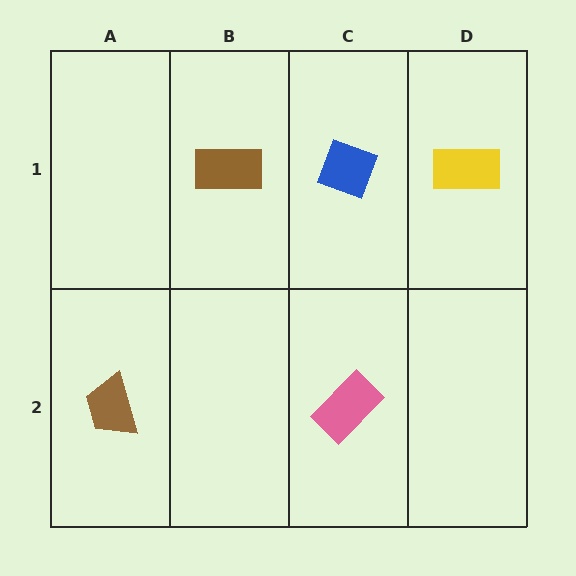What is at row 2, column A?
A brown trapezoid.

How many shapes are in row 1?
3 shapes.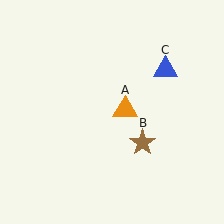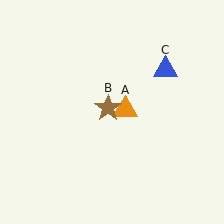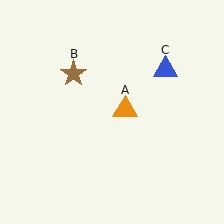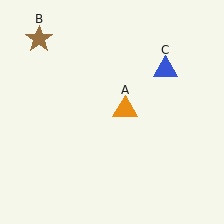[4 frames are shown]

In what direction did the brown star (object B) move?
The brown star (object B) moved up and to the left.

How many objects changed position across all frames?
1 object changed position: brown star (object B).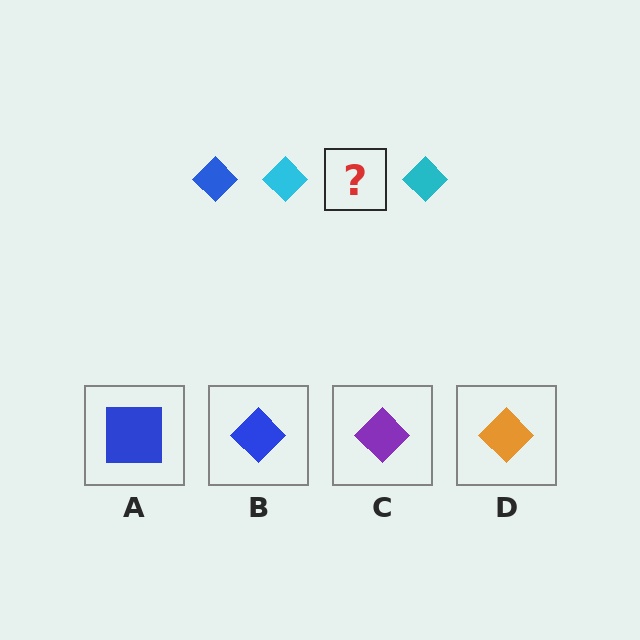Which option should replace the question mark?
Option B.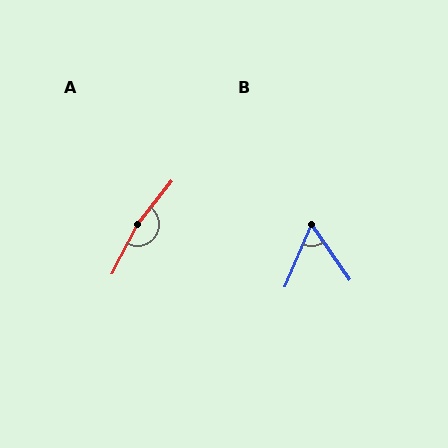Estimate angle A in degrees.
Approximately 169 degrees.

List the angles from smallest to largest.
B (58°), A (169°).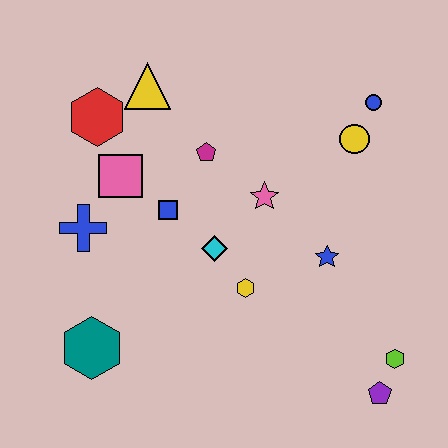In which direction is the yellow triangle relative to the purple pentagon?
The yellow triangle is above the purple pentagon.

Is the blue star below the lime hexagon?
No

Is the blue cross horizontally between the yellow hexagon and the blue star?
No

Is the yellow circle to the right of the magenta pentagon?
Yes